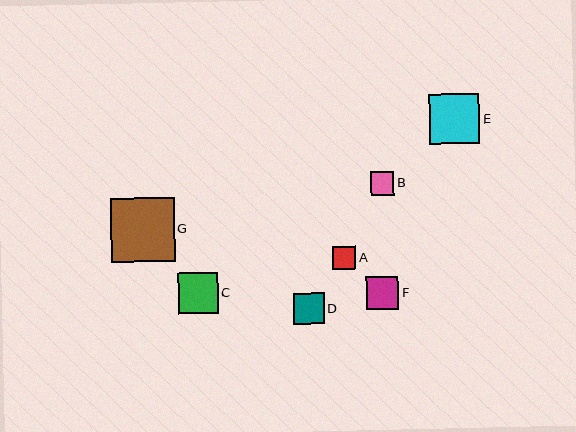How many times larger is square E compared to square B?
Square E is approximately 2.1 times the size of square B.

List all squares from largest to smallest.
From largest to smallest: G, E, C, F, D, B, A.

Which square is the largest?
Square G is the largest with a size of approximately 64 pixels.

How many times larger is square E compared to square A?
Square E is approximately 2.1 times the size of square A.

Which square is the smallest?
Square A is the smallest with a size of approximately 24 pixels.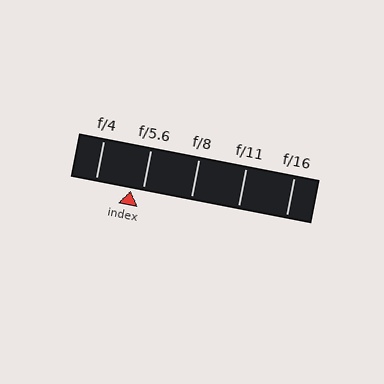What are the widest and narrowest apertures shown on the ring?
The widest aperture shown is f/4 and the narrowest is f/16.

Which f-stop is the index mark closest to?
The index mark is closest to f/5.6.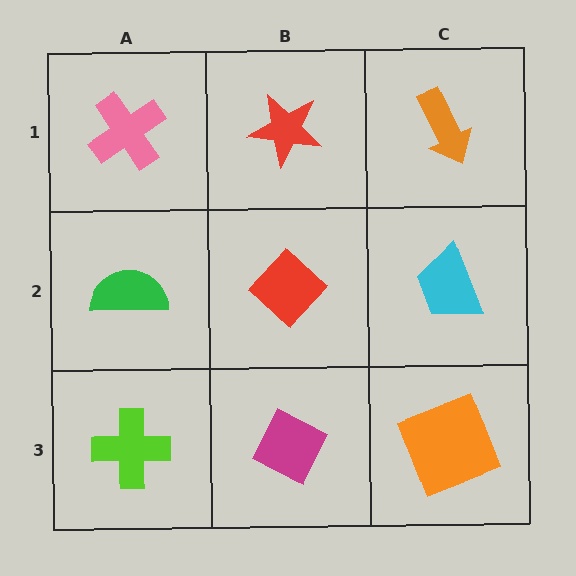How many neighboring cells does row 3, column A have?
2.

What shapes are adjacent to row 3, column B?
A red diamond (row 2, column B), a lime cross (row 3, column A), an orange square (row 3, column C).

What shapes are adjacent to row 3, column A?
A green semicircle (row 2, column A), a magenta diamond (row 3, column B).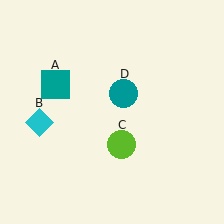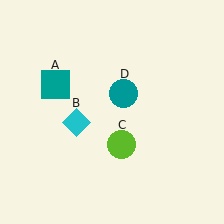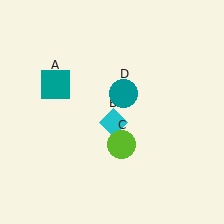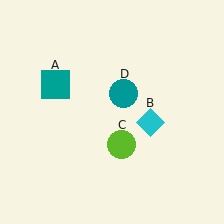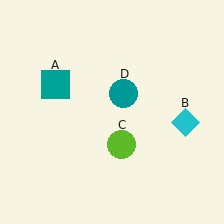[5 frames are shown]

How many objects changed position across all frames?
1 object changed position: cyan diamond (object B).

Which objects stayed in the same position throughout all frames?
Teal square (object A) and lime circle (object C) and teal circle (object D) remained stationary.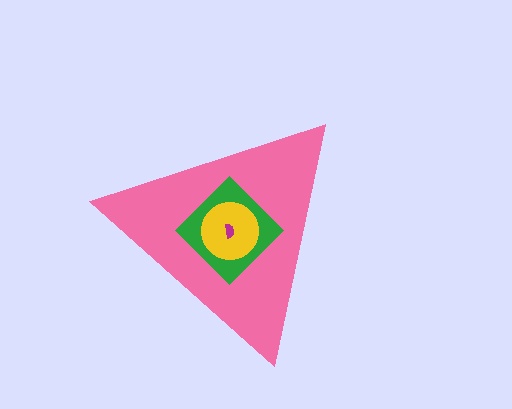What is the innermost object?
The magenta semicircle.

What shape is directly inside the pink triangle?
The green diamond.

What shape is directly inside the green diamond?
The yellow circle.